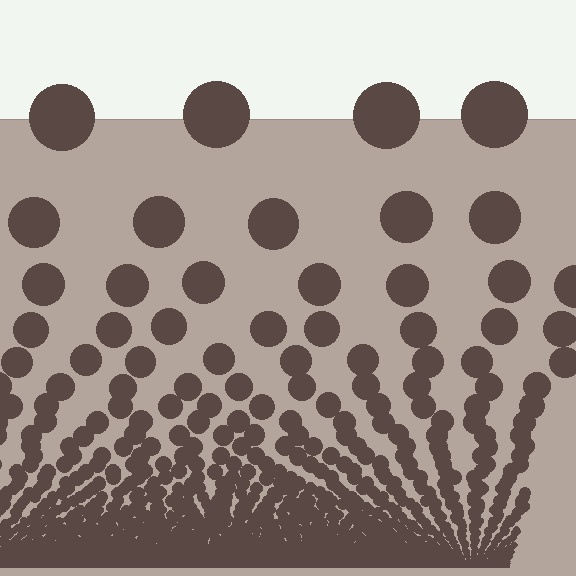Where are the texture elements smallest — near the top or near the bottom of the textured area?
Near the bottom.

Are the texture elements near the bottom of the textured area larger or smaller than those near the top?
Smaller. The gradient is inverted — elements near the bottom are smaller and denser.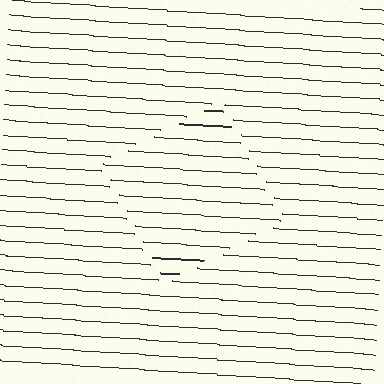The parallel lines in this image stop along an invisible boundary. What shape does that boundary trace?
An illusory square. The interior of the shape contains the same grating, shifted by half a period — the contour is defined by the phase discontinuity where line-ends from the inner and outer gratings abut.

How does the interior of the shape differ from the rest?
The interior of the shape contains the same grating, shifted by half a period — the contour is defined by the phase discontinuity where line-ends from the inner and outer gratings abut.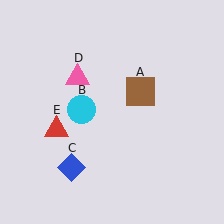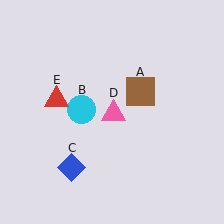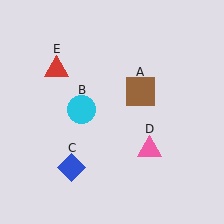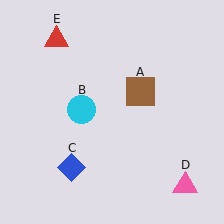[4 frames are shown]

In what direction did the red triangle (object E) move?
The red triangle (object E) moved up.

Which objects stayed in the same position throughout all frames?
Brown square (object A) and cyan circle (object B) and blue diamond (object C) remained stationary.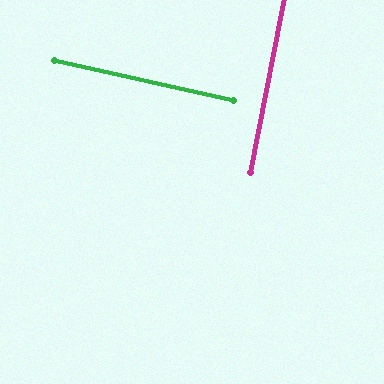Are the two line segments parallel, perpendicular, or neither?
Perpendicular — they meet at approximately 89°.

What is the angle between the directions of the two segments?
Approximately 89 degrees.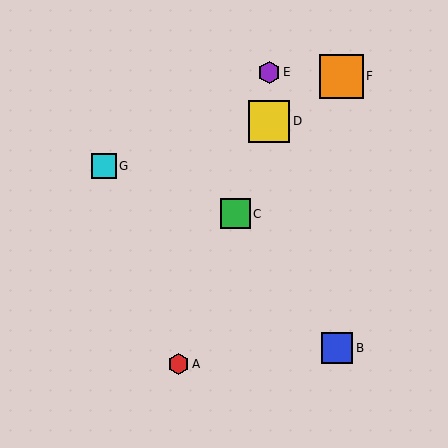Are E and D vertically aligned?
Yes, both are at x≈269.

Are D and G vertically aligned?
No, D is at x≈269 and G is at x≈104.